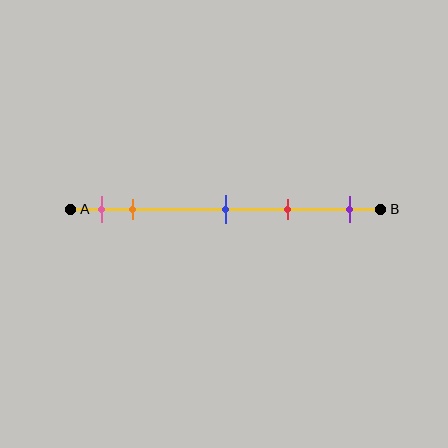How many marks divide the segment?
There are 5 marks dividing the segment.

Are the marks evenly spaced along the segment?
No, the marks are not evenly spaced.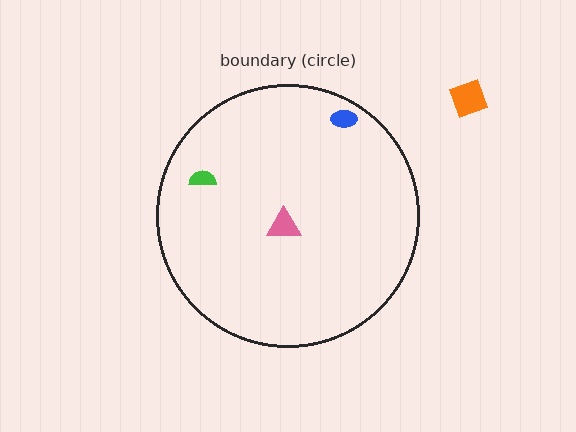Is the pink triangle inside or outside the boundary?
Inside.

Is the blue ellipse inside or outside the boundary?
Inside.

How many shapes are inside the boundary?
3 inside, 1 outside.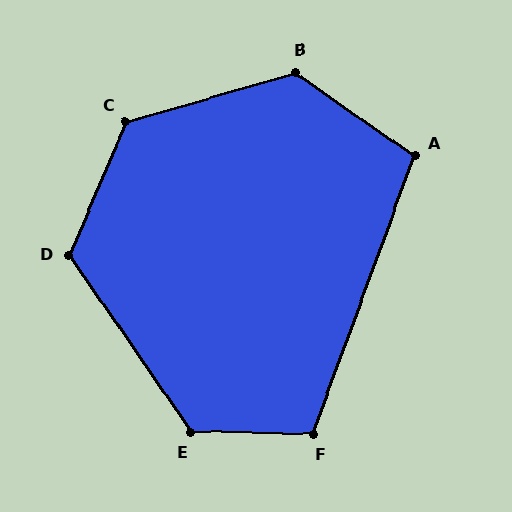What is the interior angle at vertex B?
Approximately 129 degrees (obtuse).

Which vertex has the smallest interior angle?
A, at approximately 105 degrees.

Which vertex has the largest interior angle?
C, at approximately 129 degrees.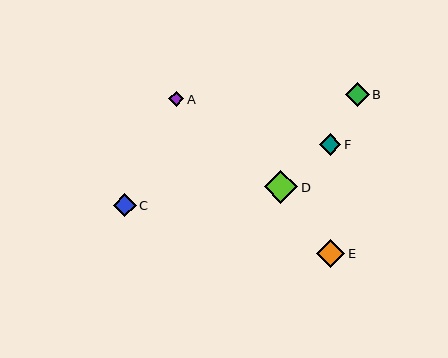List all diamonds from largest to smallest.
From largest to smallest: D, E, B, C, F, A.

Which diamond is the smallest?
Diamond A is the smallest with a size of approximately 15 pixels.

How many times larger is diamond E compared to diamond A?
Diamond E is approximately 1.8 times the size of diamond A.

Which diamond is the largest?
Diamond D is the largest with a size of approximately 33 pixels.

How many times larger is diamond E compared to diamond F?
Diamond E is approximately 1.3 times the size of diamond F.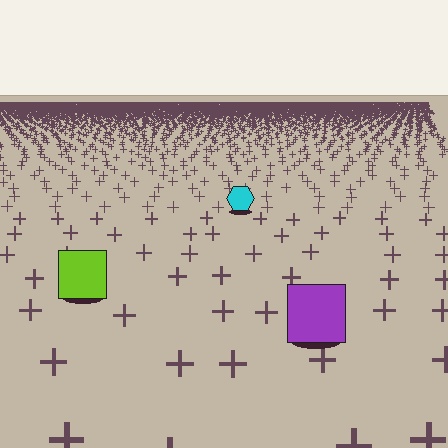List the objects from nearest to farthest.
From nearest to farthest: the purple square, the lime square, the cyan hexagon.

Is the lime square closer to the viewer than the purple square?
No. The purple square is closer — you can tell from the texture gradient: the ground texture is coarser near it.